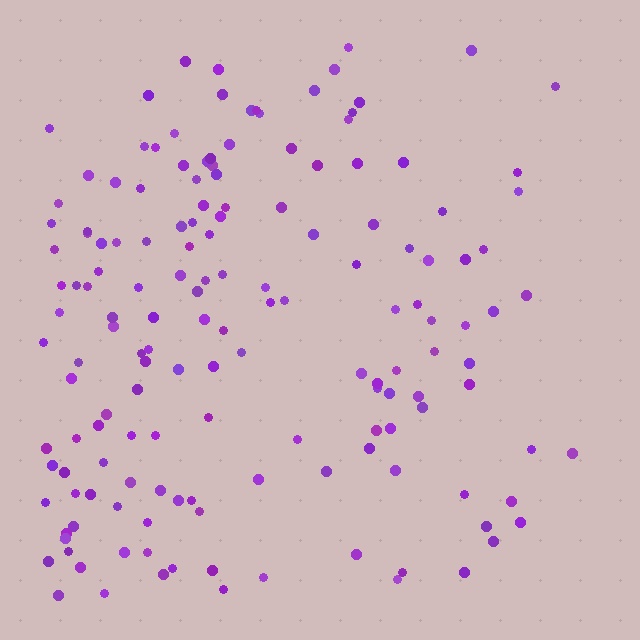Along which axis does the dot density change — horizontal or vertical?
Horizontal.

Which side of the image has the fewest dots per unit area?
The right.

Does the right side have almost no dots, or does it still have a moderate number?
Still a moderate number, just noticeably fewer than the left.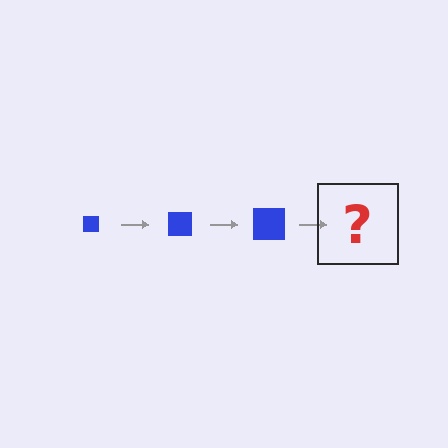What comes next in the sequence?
The next element should be a blue square, larger than the previous one.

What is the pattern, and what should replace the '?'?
The pattern is that the square gets progressively larger each step. The '?' should be a blue square, larger than the previous one.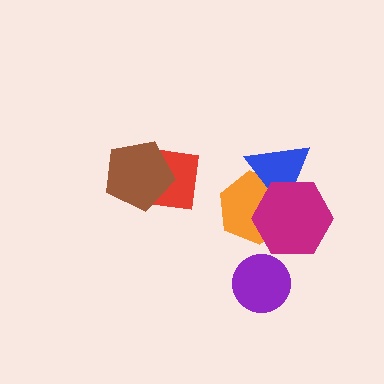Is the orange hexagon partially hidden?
Yes, it is partially covered by another shape.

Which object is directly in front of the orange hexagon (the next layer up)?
The blue triangle is directly in front of the orange hexagon.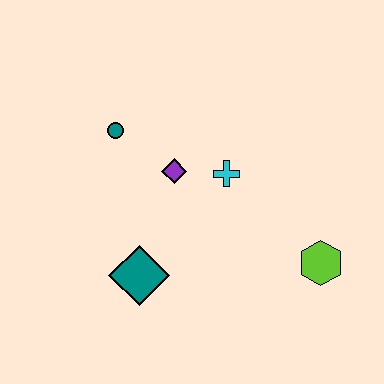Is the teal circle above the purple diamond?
Yes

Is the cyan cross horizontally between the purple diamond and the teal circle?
No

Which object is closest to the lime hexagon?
The cyan cross is closest to the lime hexagon.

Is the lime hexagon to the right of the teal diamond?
Yes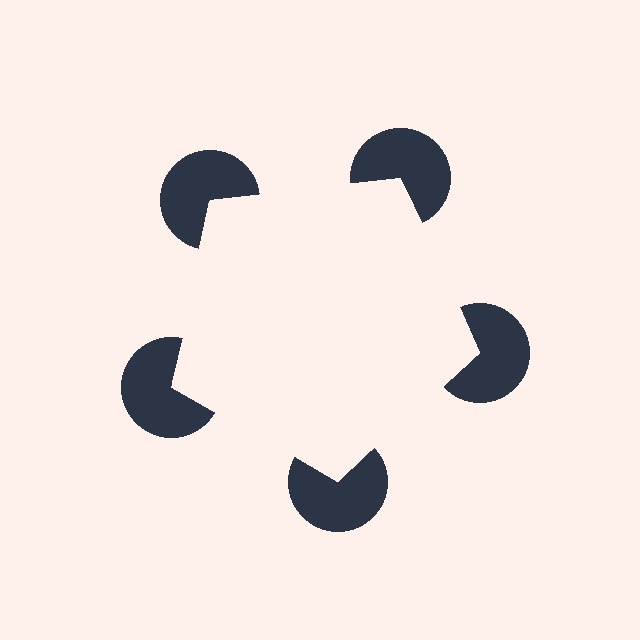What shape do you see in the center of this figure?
An illusory pentagon — its edges are inferred from the aligned wedge cuts in the pac-man discs, not physically drawn.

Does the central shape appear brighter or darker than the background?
It typically appears slightly brighter than the background, even though no actual brightness change is drawn.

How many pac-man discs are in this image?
There are 5 — one at each vertex of the illusory pentagon.